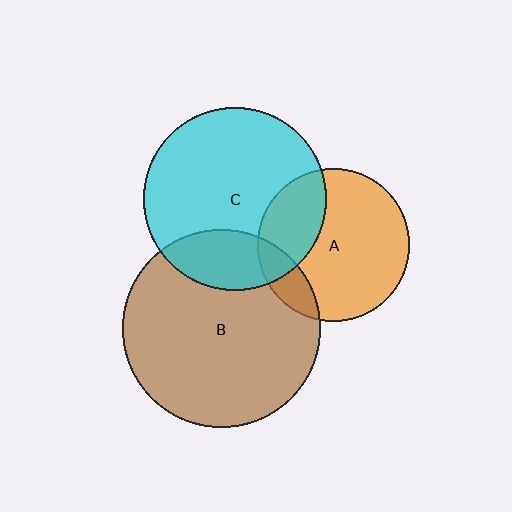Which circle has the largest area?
Circle B (brown).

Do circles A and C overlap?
Yes.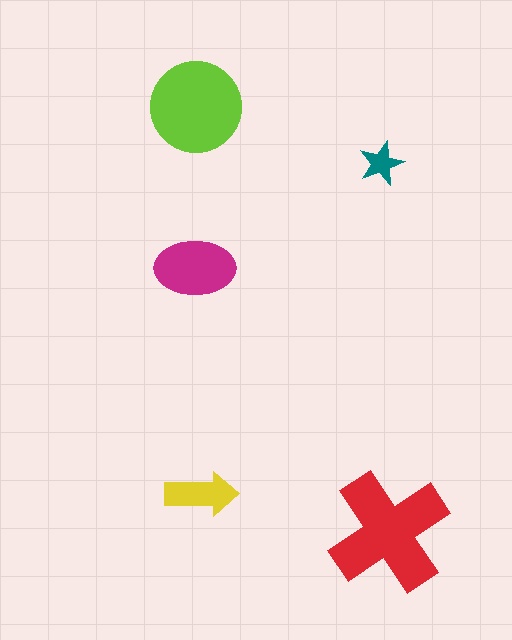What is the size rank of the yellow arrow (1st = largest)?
4th.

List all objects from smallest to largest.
The teal star, the yellow arrow, the magenta ellipse, the lime circle, the red cross.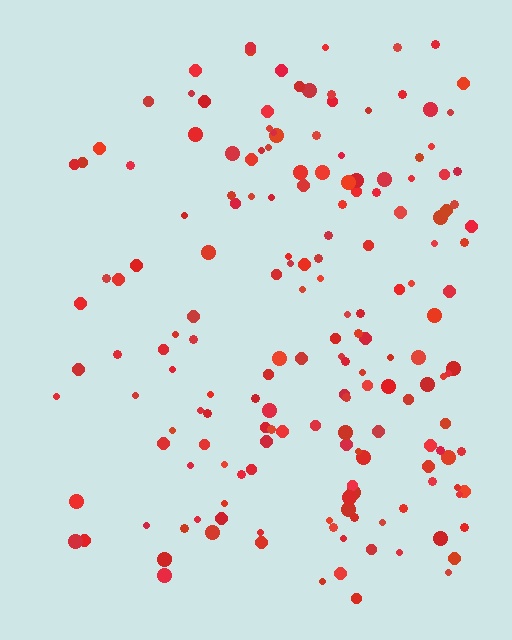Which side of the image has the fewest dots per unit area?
The left.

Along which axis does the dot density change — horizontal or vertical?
Horizontal.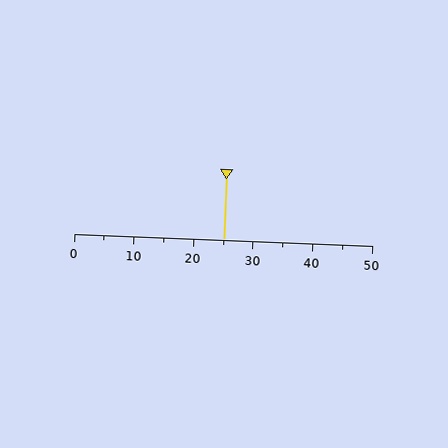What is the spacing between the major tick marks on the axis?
The major ticks are spaced 10 apart.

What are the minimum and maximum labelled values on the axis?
The axis runs from 0 to 50.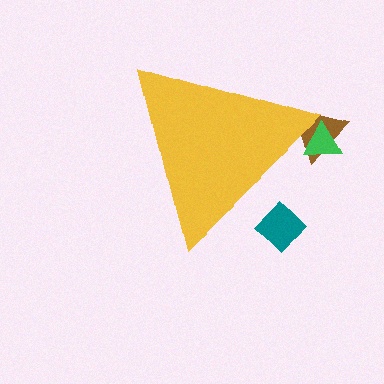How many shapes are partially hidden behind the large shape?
3 shapes are partially hidden.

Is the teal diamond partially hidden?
Yes, the teal diamond is partially hidden behind the yellow triangle.